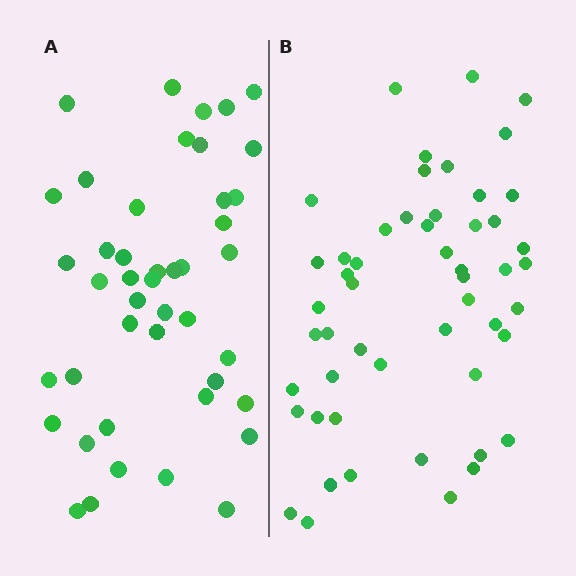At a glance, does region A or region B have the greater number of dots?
Region B (the right region) has more dots.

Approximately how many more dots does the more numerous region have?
Region B has roughly 8 or so more dots than region A.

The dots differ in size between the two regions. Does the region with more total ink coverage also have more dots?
No. Region A has more total ink coverage because its dots are larger, but region B actually contains more individual dots. Total area can be misleading — the number of items is what matters here.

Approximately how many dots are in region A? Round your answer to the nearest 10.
About 40 dots. (The exact count is 44, which rounds to 40.)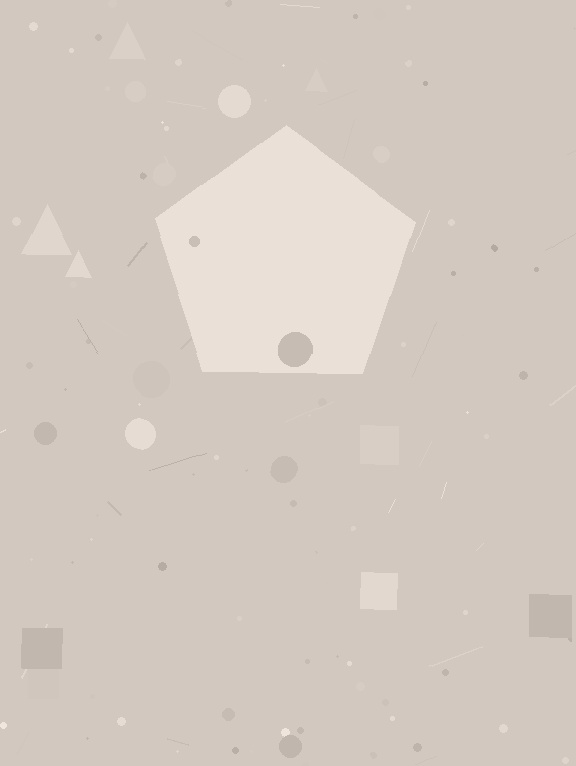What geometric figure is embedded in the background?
A pentagon is embedded in the background.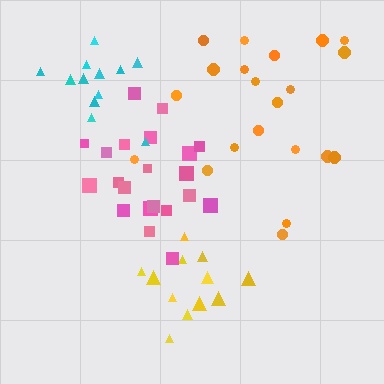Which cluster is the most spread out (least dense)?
Orange.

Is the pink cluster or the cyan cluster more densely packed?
Pink.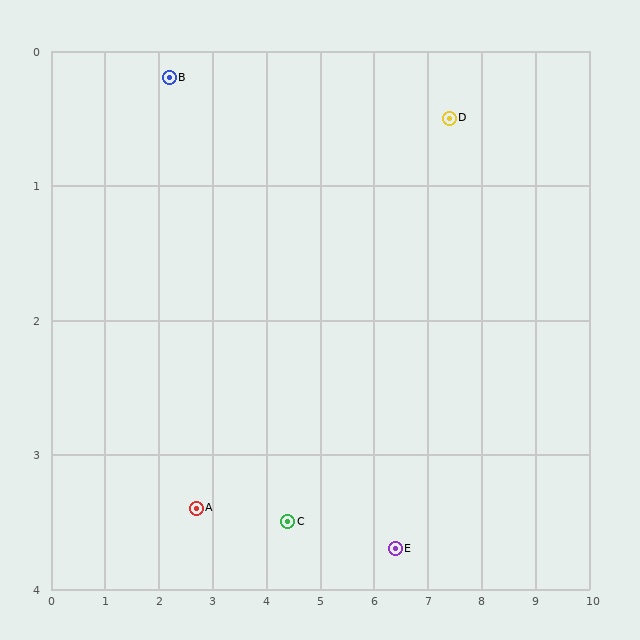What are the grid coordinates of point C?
Point C is at approximately (4.4, 3.5).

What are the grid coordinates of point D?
Point D is at approximately (7.4, 0.5).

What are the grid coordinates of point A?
Point A is at approximately (2.7, 3.4).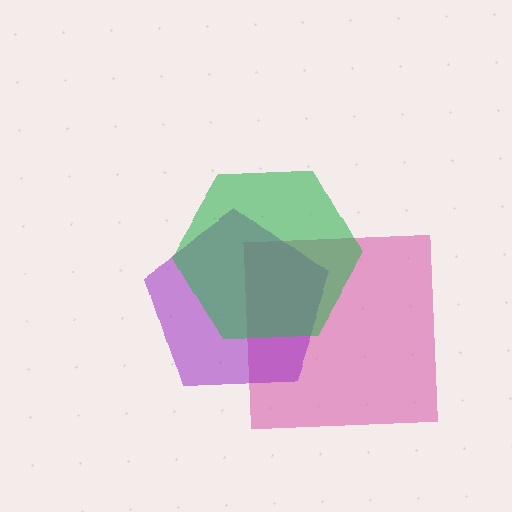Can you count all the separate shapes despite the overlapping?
Yes, there are 3 separate shapes.